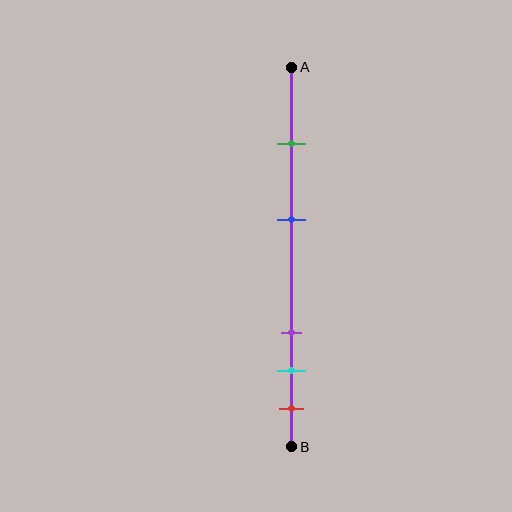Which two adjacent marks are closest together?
The cyan and red marks are the closest adjacent pair.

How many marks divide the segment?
There are 5 marks dividing the segment.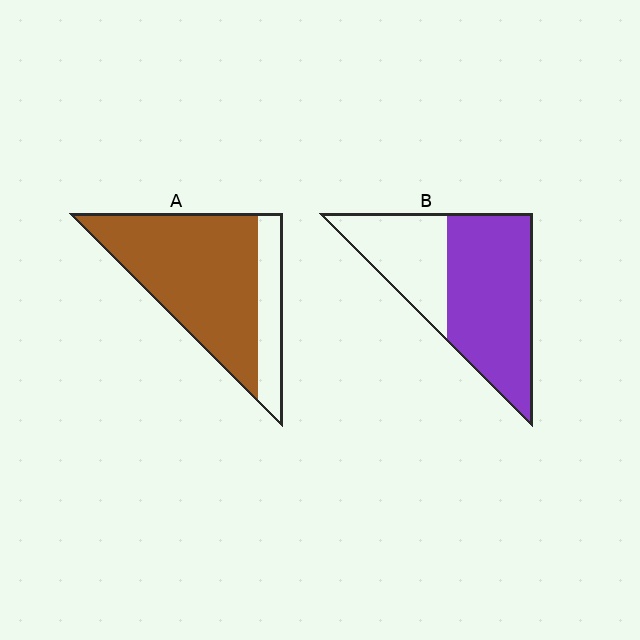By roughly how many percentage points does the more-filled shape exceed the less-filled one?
By roughly 15 percentage points (A over B).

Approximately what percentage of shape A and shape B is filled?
A is approximately 80% and B is approximately 65%.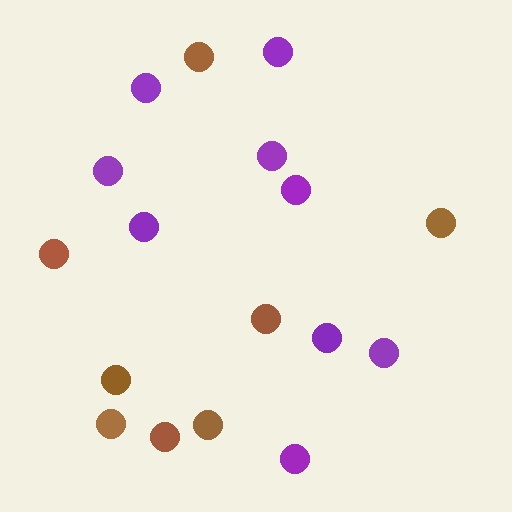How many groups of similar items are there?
There are 2 groups: one group of brown circles (8) and one group of purple circles (9).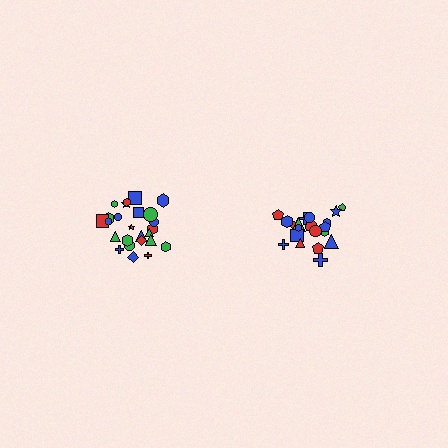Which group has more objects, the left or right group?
The left group.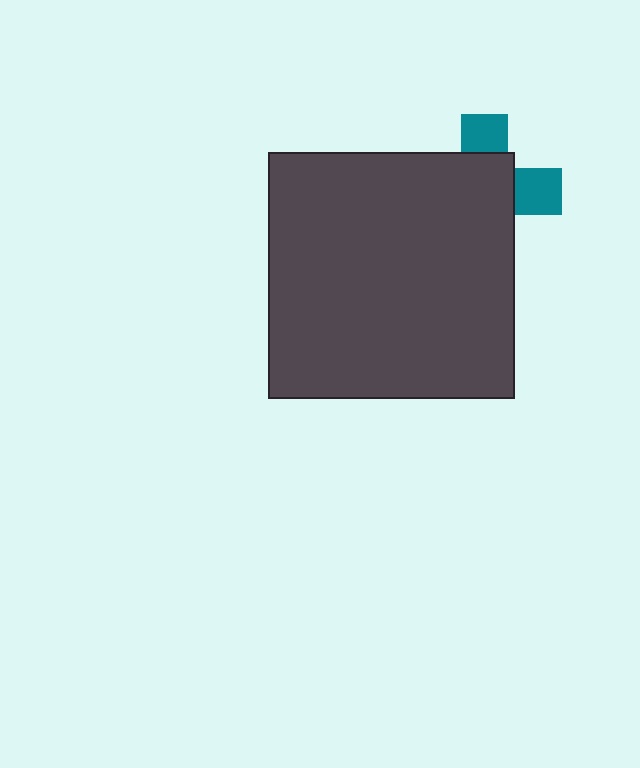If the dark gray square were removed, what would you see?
You would see the complete teal cross.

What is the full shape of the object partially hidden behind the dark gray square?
The partially hidden object is a teal cross.